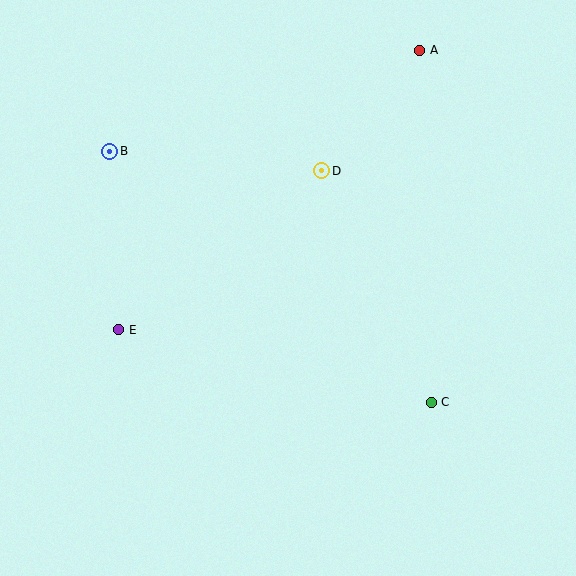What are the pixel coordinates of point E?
Point E is at (119, 330).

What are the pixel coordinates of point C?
Point C is at (431, 402).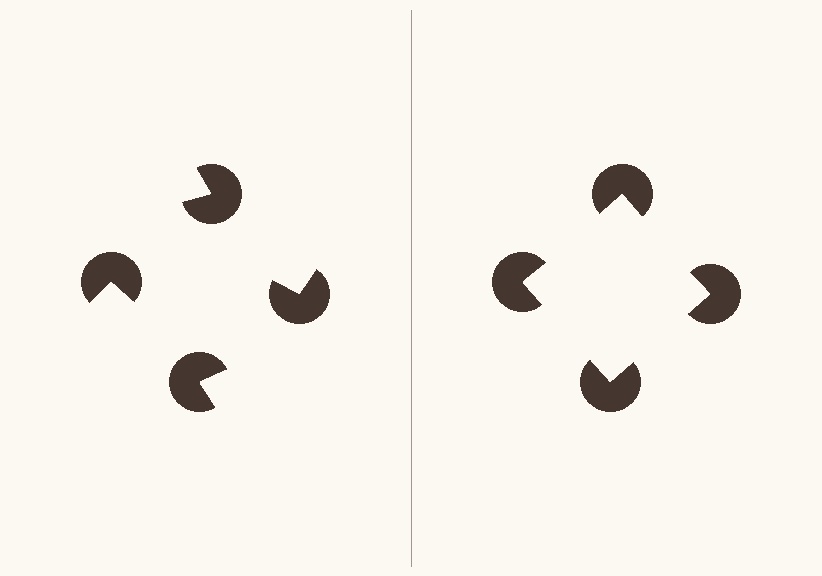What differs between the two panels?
The pac-man discs are positioned identically on both sides; only the wedge orientations differ. On the right they align to a square; on the left they are misaligned.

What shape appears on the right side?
An illusory square.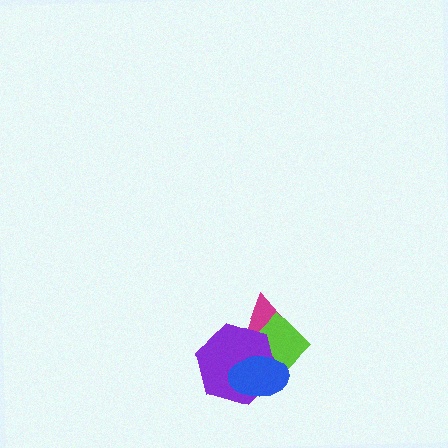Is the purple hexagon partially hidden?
Yes, it is partially covered by another shape.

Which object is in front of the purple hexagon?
The blue ellipse is in front of the purple hexagon.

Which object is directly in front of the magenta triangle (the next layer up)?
The lime diamond is directly in front of the magenta triangle.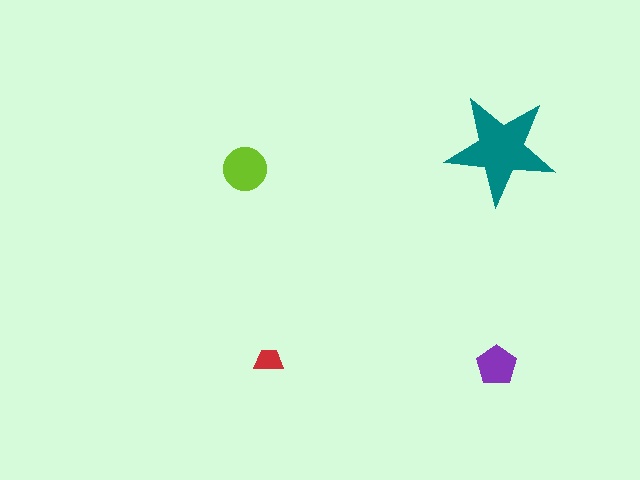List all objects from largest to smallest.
The teal star, the lime circle, the purple pentagon, the red trapezoid.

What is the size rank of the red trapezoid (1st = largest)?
4th.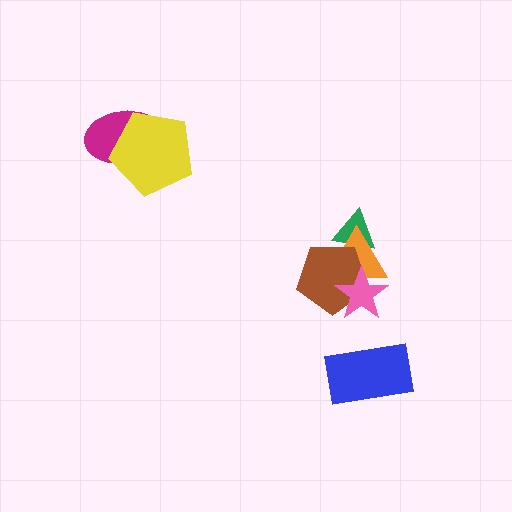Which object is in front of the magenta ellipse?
The yellow pentagon is in front of the magenta ellipse.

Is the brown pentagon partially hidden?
Yes, it is partially covered by another shape.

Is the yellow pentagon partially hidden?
No, no other shape covers it.